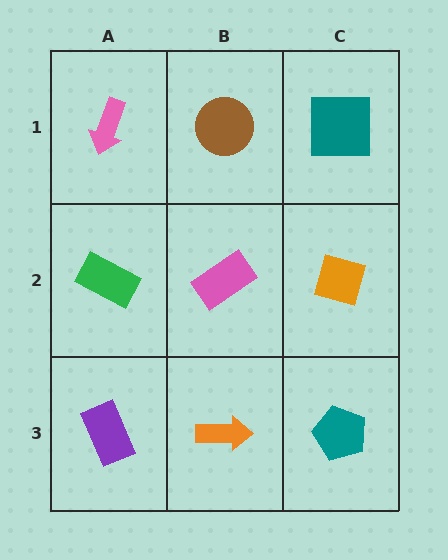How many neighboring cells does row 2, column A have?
3.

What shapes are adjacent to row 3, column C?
An orange diamond (row 2, column C), an orange arrow (row 3, column B).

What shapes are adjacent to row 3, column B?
A pink rectangle (row 2, column B), a purple rectangle (row 3, column A), a teal pentagon (row 3, column C).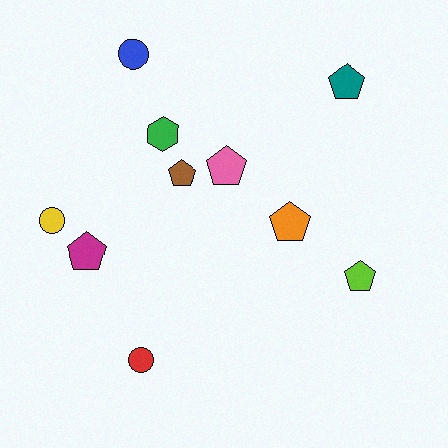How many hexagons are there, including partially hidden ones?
There is 1 hexagon.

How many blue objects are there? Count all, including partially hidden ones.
There is 1 blue object.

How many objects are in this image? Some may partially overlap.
There are 10 objects.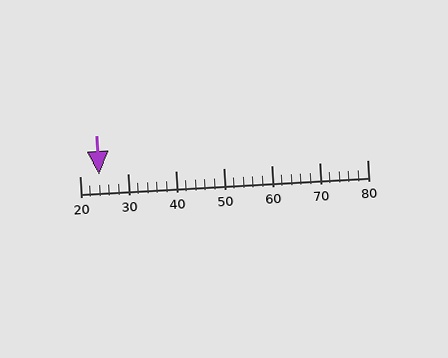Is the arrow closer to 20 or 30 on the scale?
The arrow is closer to 20.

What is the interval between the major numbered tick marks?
The major tick marks are spaced 10 units apart.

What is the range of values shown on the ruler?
The ruler shows values from 20 to 80.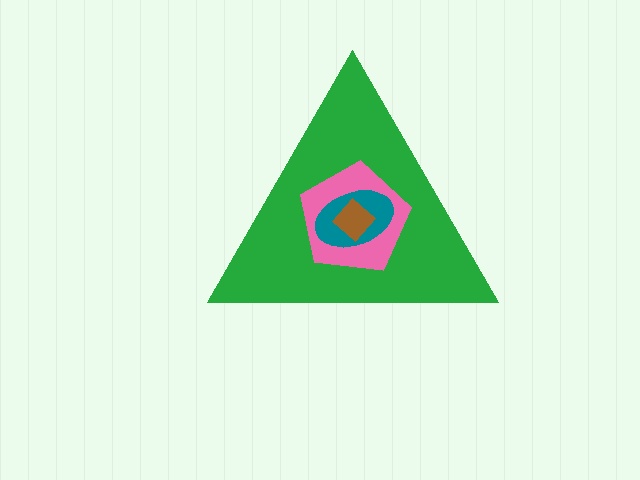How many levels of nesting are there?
4.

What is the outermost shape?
The green triangle.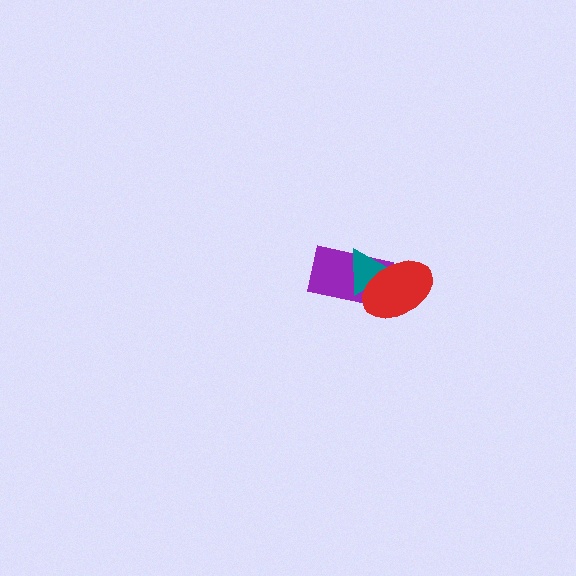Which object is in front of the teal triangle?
The red ellipse is in front of the teal triangle.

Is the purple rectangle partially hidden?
Yes, it is partially covered by another shape.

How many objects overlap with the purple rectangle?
2 objects overlap with the purple rectangle.